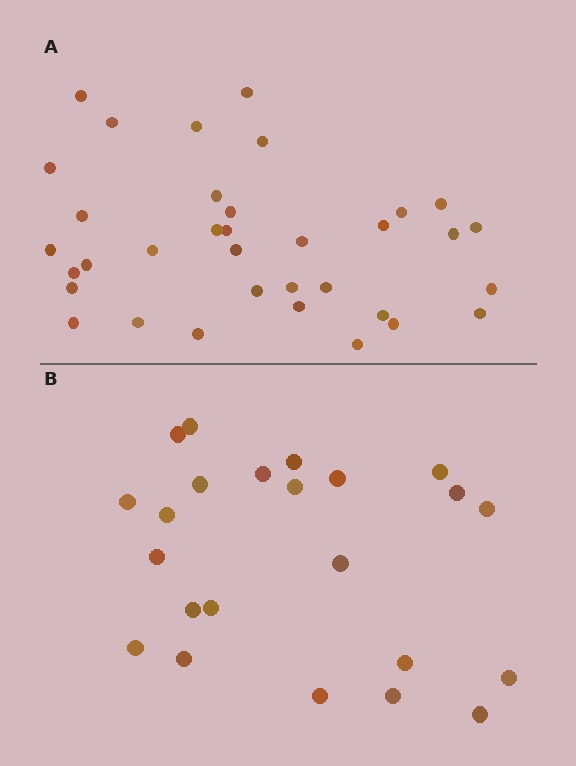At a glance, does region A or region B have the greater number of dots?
Region A (the top region) has more dots.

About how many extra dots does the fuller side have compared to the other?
Region A has roughly 12 or so more dots than region B.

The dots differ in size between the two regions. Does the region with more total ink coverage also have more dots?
No. Region B has more total ink coverage because its dots are larger, but region A actually contains more individual dots. Total area can be misleading — the number of items is what matters here.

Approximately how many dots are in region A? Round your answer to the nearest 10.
About 40 dots. (The exact count is 35, which rounds to 40.)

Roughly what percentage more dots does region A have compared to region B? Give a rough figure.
About 50% more.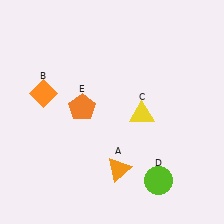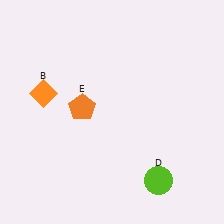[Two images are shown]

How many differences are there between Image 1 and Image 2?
There are 2 differences between the two images.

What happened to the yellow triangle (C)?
The yellow triangle (C) was removed in Image 2. It was in the bottom-right area of Image 1.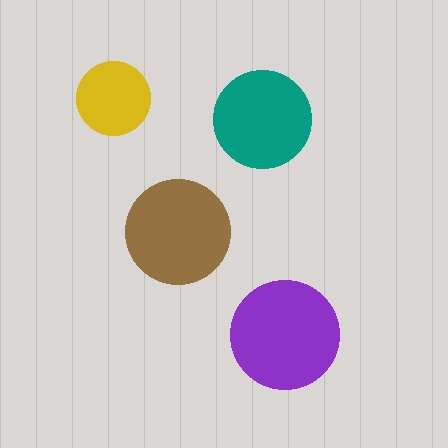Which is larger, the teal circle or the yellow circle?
The teal one.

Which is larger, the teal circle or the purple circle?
The purple one.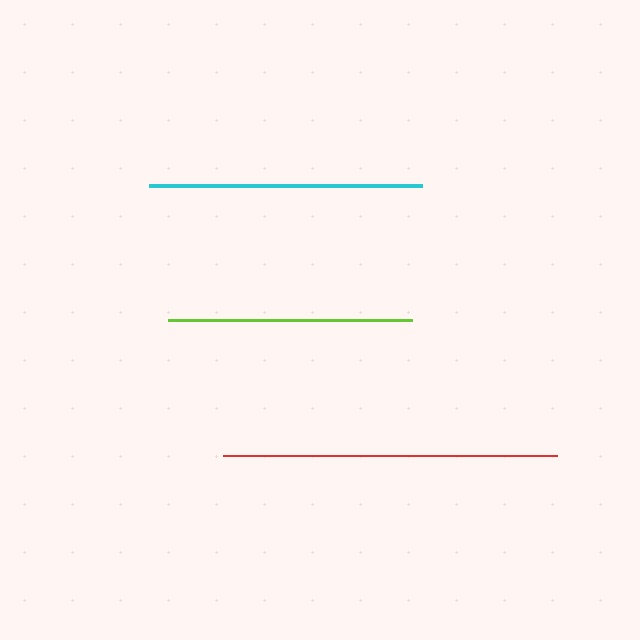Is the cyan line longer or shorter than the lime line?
The cyan line is longer than the lime line.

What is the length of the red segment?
The red segment is approximately 334 pixels long.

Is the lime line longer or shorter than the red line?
The red line is longer than the lime line.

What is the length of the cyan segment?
The cyan segment is approximately 273 pixels long.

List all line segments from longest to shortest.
From longest to shortest: red, cyan, lime.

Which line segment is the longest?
The red line is the longest at approximately 334 pixels.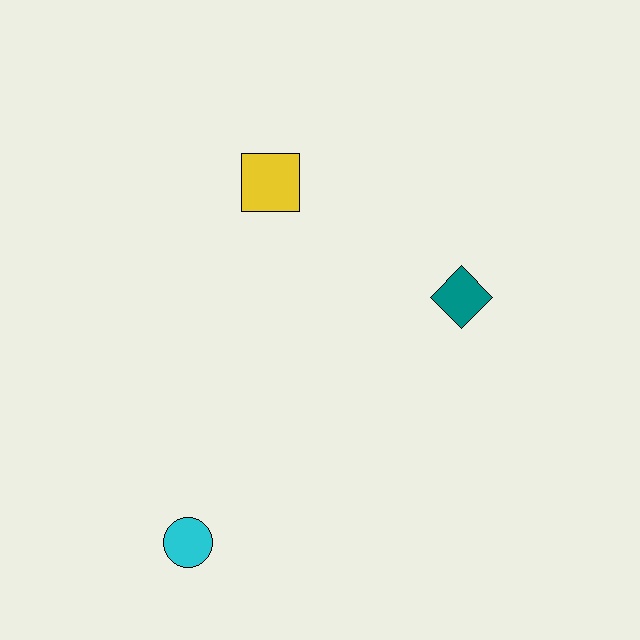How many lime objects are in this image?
There are no lime objects.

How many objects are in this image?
There are 3 objects.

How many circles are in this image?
There is 1 circle.